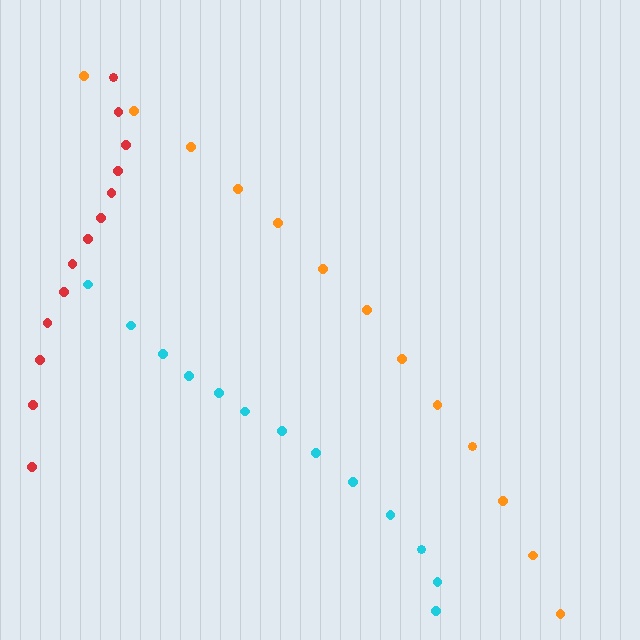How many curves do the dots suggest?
There are 3 distinct paths.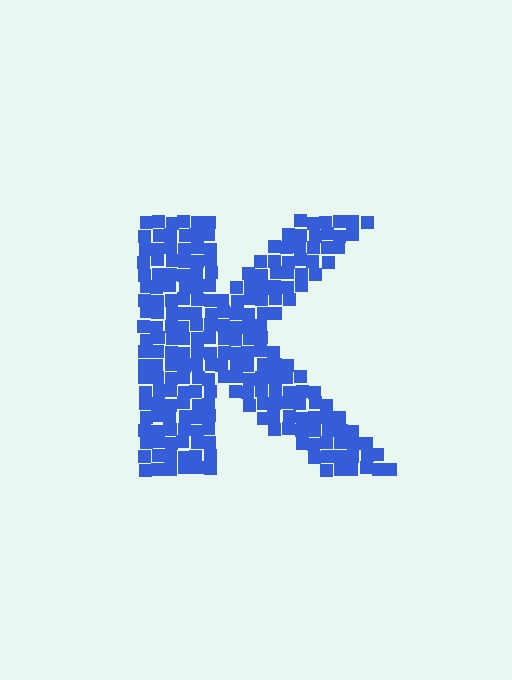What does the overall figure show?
The overall figure shows the letter K.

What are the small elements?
The small elements are squares.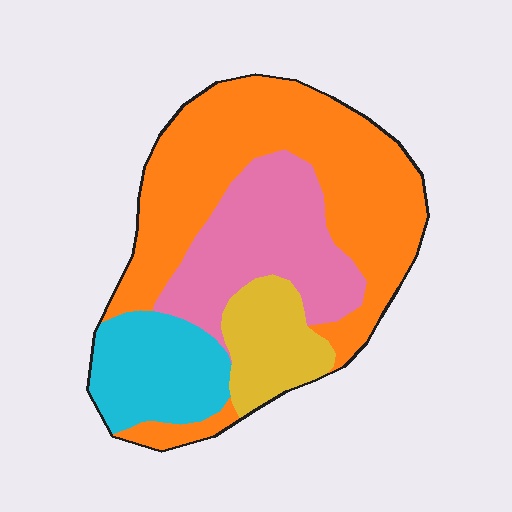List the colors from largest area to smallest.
From largest to smallest: orange, pink, cyan, yellow.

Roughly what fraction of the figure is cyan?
Cyan covers roughly 15% of the figure.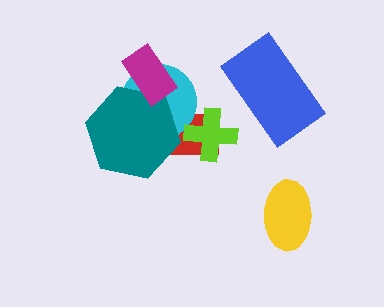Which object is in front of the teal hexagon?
The magenta rectangle is in front of the teal hexagon.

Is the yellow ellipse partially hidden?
No, no other shape covers it.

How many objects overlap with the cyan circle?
3 objects overlap with the cyan circle.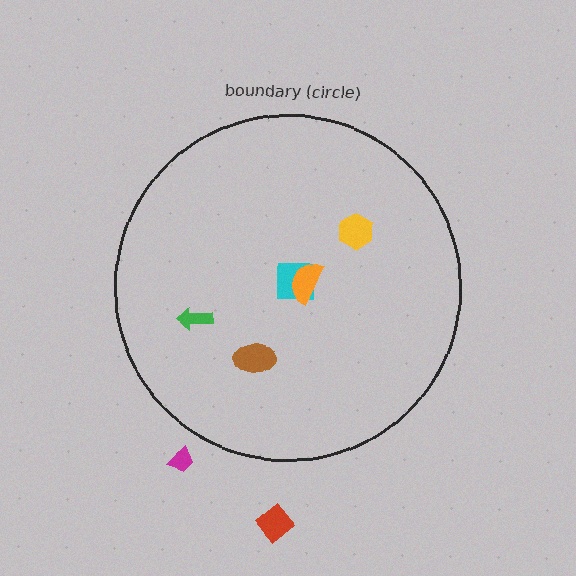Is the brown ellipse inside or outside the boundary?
Inside.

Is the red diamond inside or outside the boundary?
Outside.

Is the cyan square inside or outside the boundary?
Inside.